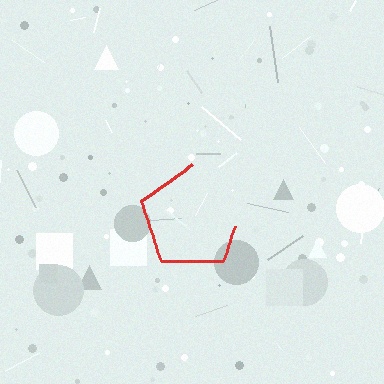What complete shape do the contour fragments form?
The contour fragments form a pentagon.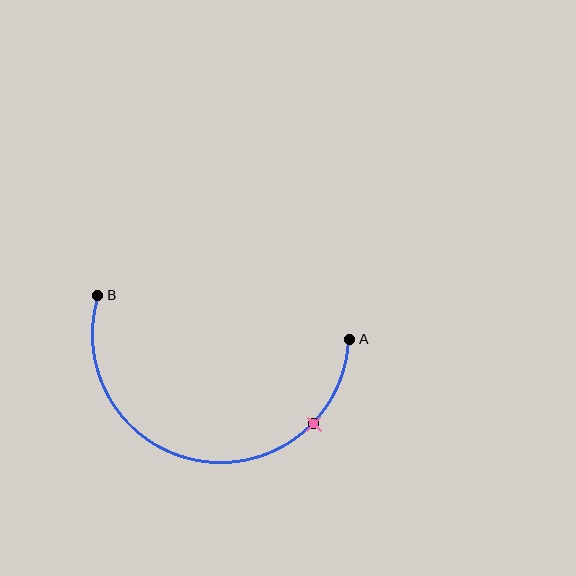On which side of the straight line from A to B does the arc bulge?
The arc bulges below the straight line connecting A and B.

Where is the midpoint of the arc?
The arc midpoint is the point on the curve farthest from the straight line joining A and B. It sits below that line.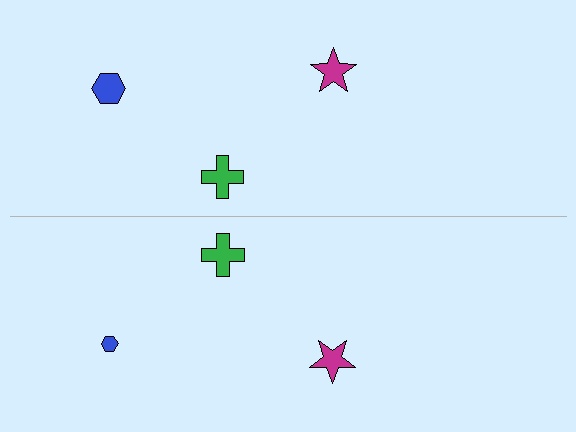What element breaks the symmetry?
The blue hexagon on the bottom side has a different size than its mirror counterpart.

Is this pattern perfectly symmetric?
No, the pattern is not perfectly symmetric. The blue hexagon on the bottom side has a different size than its mirror counterpart.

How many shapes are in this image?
There are 6 shapes in this image.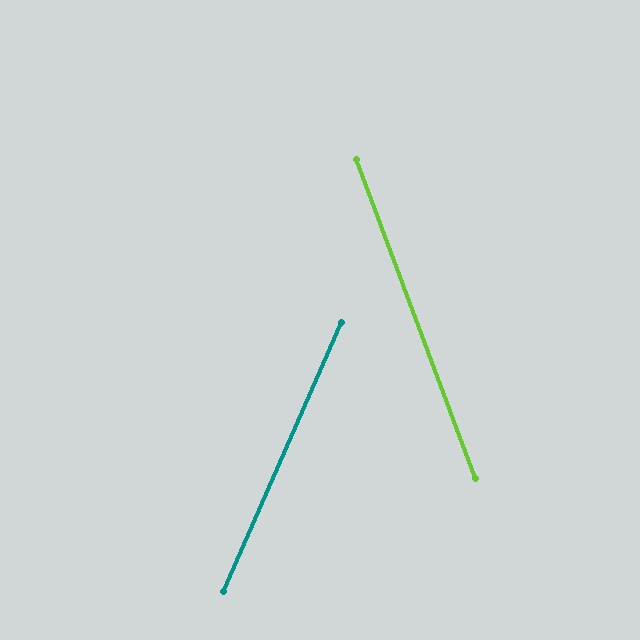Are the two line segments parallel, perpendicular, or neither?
Neither parallel nor perpendicular — they differ by about 44°.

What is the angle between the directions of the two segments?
Approximately 44 degrees.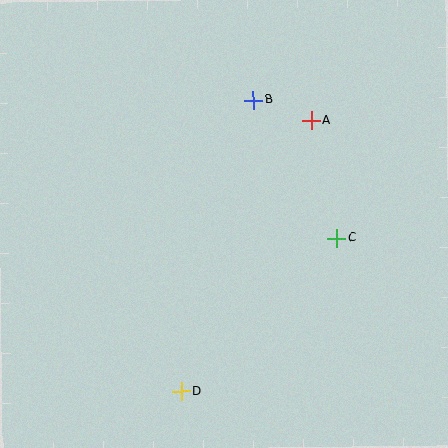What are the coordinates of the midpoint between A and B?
The midpoint between A and B is at (282, 110).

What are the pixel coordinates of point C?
Point C is at (337, 238).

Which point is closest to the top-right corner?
Point A is closest to the top-right corner.